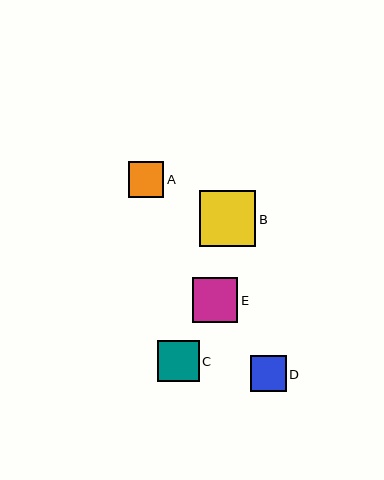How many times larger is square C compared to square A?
Square C is approximately 1.2 times the size of square A.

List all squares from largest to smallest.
From largest to smallest: B, E, C, D, A.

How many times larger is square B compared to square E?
Square B is approximately 1.3 times the size of square E.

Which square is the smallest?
Square A is the smallest with a size of approximately 35 pixels.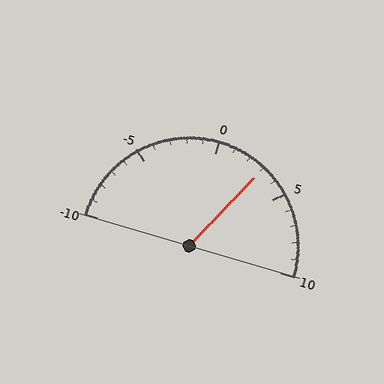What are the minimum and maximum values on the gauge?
The gauge ranges from -10 to 10.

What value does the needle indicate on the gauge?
The needle indicates approximately 3.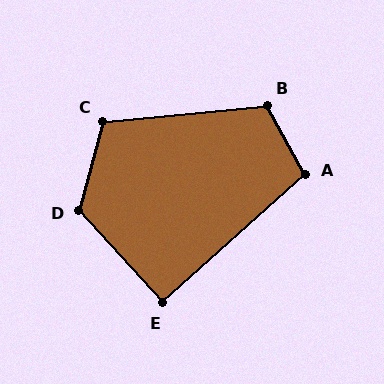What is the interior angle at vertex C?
Approximately 110 degrees (obtuse).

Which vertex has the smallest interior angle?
E, at approximately 90 degrees.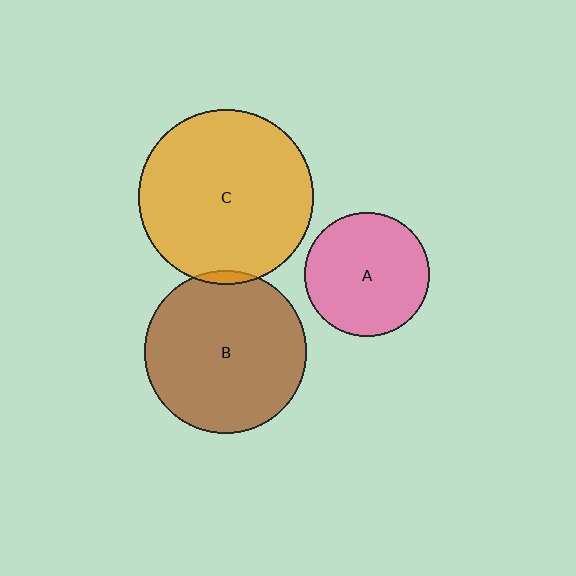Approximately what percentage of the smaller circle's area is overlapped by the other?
Approximately 5%.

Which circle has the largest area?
Circle C (orange).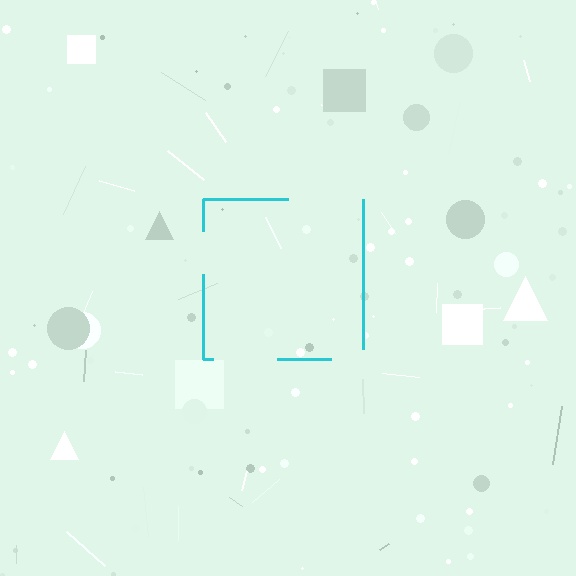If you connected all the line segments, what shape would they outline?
They would outline a square.